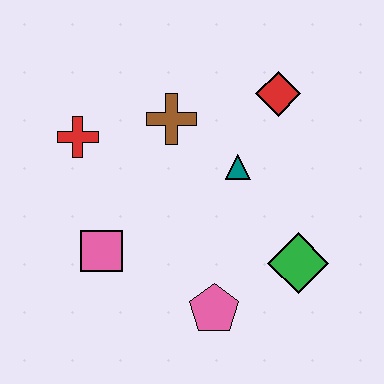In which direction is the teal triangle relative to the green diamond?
The teal triangle is above the green diamond.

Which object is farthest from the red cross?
The green diamond is farthest from the red cross.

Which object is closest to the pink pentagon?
The green diamond is closest to the pink pentagon.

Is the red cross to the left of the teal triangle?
Yes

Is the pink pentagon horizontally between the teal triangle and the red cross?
Yes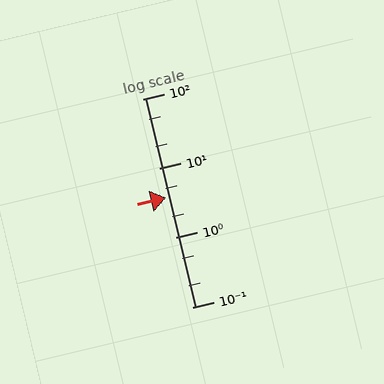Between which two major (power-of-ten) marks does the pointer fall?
The pointer is between 1 and 10.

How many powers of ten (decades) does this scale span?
The scale spans 3 decades, from 0.1 to 100.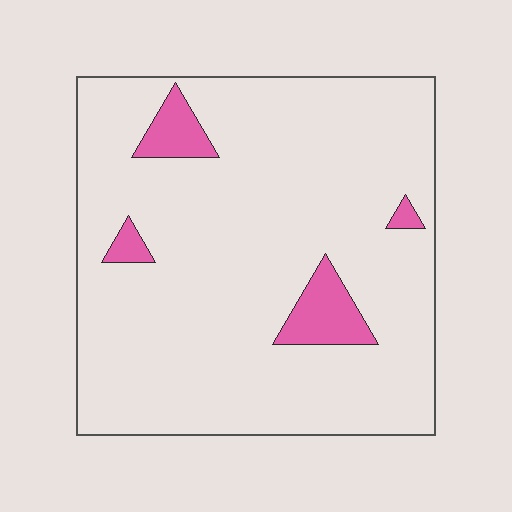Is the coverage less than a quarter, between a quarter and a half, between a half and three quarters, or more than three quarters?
Less than a quarter.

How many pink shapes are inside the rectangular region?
4.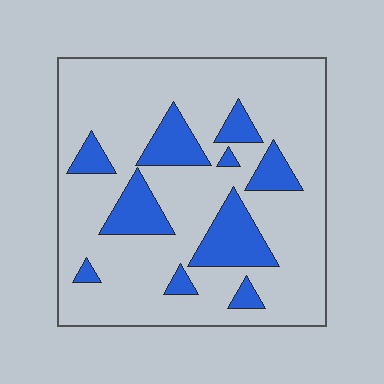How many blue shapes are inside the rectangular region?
10.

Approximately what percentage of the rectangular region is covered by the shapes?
Approximately 20%.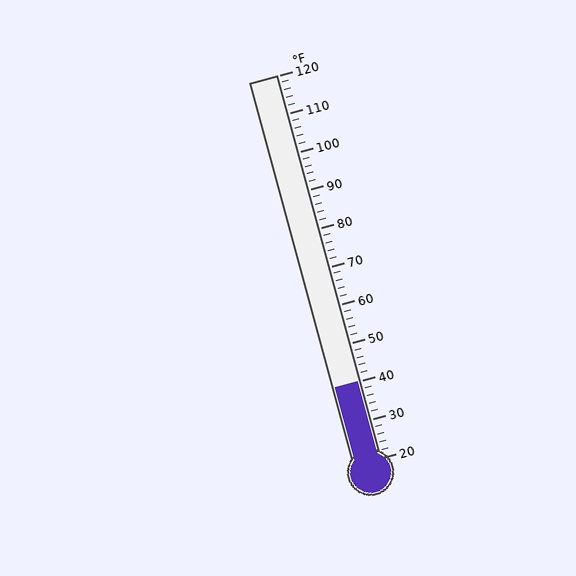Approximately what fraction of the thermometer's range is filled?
The thermometer is filled to approximately 20% of its range.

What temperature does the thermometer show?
The thermometer shows approximately 40°F.